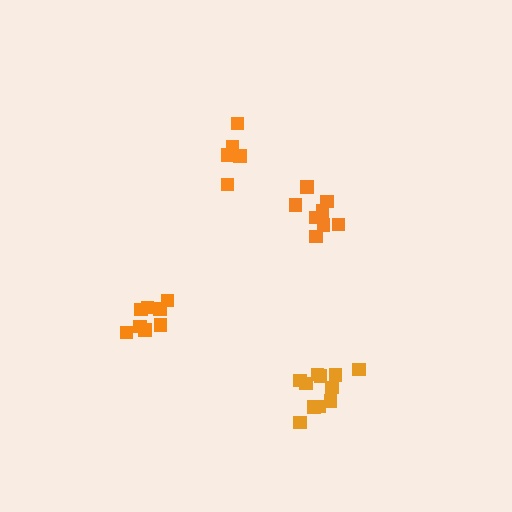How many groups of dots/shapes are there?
There are 4 groups.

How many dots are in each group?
Group 1: 8 dots, Group 2: 11 dots, Group 3: 8 dots, Group 4: 6 dots (33 total).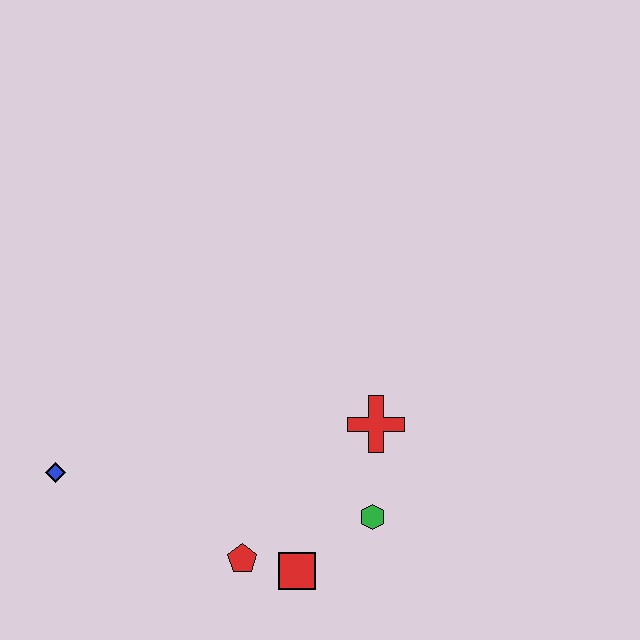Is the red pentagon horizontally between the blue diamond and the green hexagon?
Yes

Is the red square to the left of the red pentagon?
No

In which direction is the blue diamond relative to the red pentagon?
The blue diamond is to the left of the red pentagon.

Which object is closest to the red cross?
The green hexagon is closest to the red cross.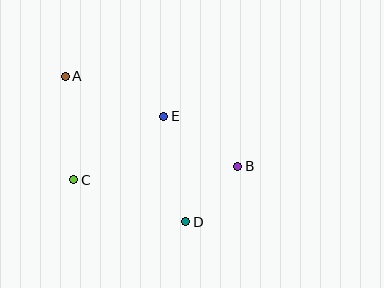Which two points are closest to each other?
Points B and D are closest to each other.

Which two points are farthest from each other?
Points A and B are farthest from each other.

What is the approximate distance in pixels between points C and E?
The distance between C and E is approximately 110 pixels.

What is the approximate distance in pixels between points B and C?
The distance between B and C is approximately 164 pixels.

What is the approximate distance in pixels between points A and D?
The distance between A and D is approximately 189 pixels.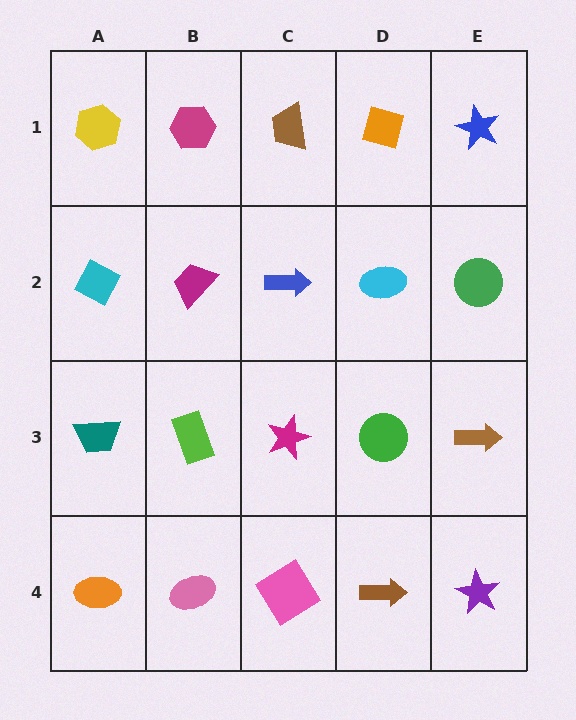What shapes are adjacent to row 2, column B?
A magenta hexagon (row 1, column B), a lime rectangle (row 3, column B), a cyan diamond (row 2, column A), a blue arrow (row 2, column C).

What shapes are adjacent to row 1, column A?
A cyan diamond (row 2, column A), a magenta hexagon (row 1, column B).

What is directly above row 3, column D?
A cyan ellipse.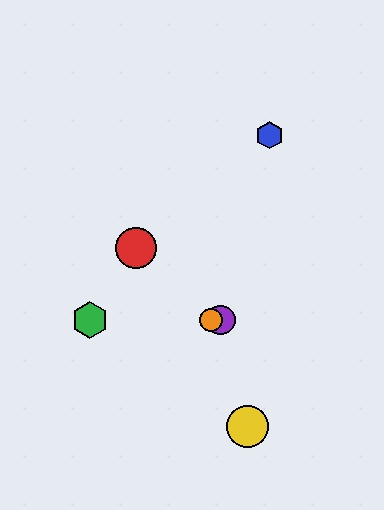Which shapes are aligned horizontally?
The green hexagon, the purple circle, the orange circle are aligned horizontally.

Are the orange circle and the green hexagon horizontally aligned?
Yes, both are at y≈320.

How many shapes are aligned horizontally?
3 shapes (the green hexagon, the purple circle, the orange circle) are aligned horizontally.